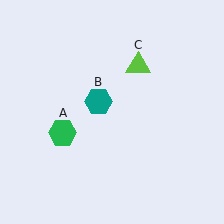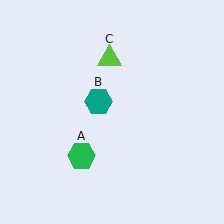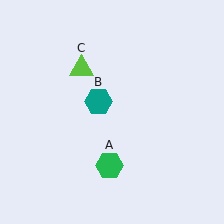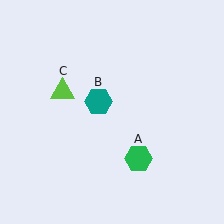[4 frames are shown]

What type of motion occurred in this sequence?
The green hexagon (object A), lime triangle (object C) rotated counterclockwise around the center of the scene.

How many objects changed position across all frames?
2 objects changed position: green hexagon (object A), lime triangle (object C).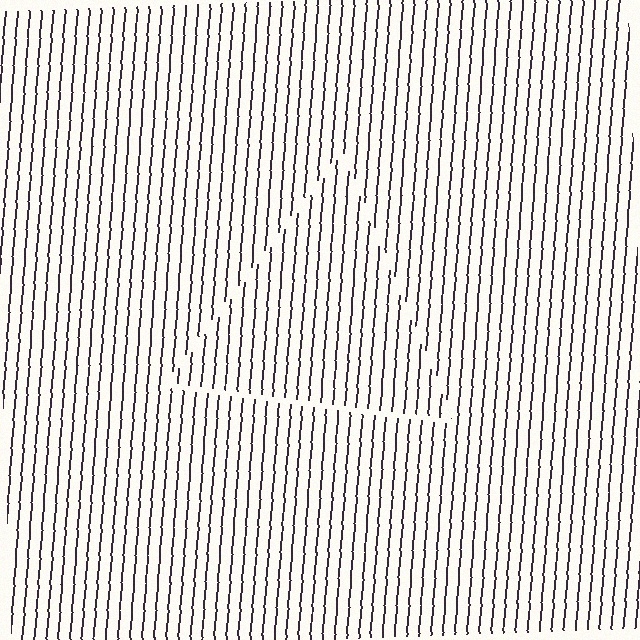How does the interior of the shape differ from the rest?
The interior of the shape contains the same grating, shifted by half a period — the contour is defined by the phase discontinuity where line-ends from the inner and outer gratings abut.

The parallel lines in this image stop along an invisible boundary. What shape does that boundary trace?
An illusory triangle. The interior of the shape contains the same grating, shifted by half a period — the contour is defined by the phase discontinuity where line-ends from the inner and outer gratings abut.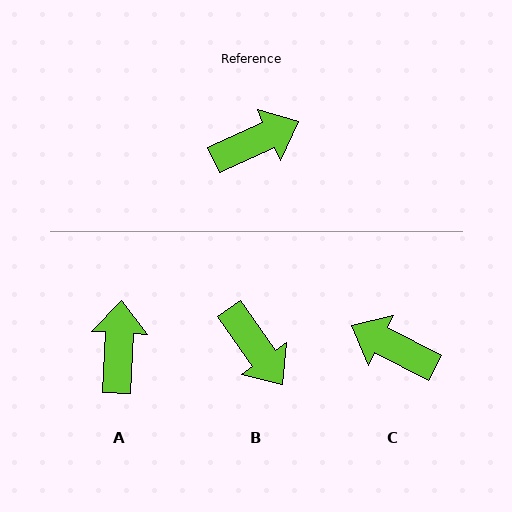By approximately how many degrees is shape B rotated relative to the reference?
Approximately 79 degrees clockwise.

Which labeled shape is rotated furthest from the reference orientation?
C, about 129 degrees away.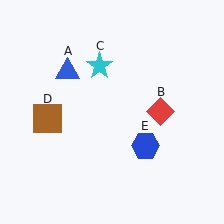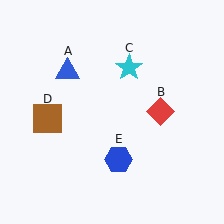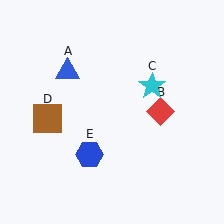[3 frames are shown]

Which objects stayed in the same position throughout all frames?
Blue triangle (object A) and red diamond (object B) and brown square (object D) remained stationary.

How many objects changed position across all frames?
2 objects changed position: cyan star (object C), blue hexagon (object E).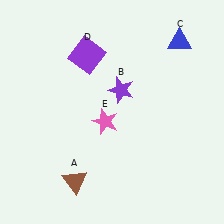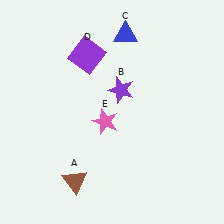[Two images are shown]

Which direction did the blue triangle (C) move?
The blue triangle (C) moved left.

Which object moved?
The blue triangle (C) moved left.